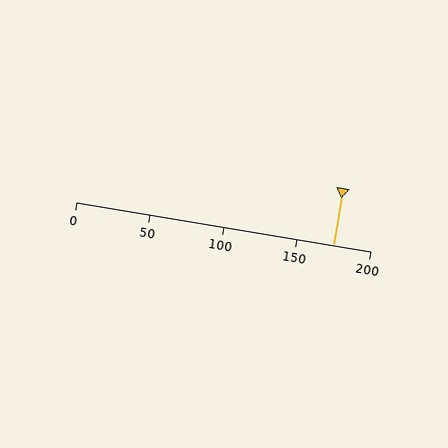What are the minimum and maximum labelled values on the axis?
The axis runs from 0 to 200.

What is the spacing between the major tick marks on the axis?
The major ticks are spaced 50 apart.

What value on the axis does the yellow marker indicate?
The marker indicates approximately 175.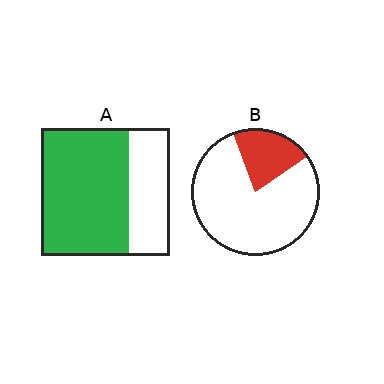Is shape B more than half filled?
No.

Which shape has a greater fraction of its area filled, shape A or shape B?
Shape A.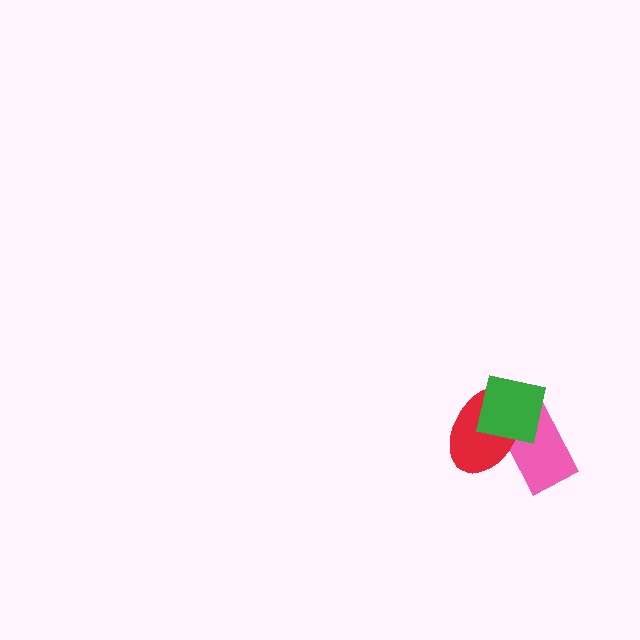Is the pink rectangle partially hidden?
Yes, it is partially covered by another shape.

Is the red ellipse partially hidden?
Yes, it is partially covered by another shape.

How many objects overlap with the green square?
2 objects overlap with the green square.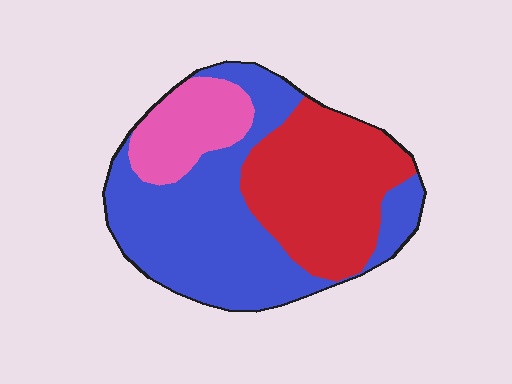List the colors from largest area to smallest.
From largest to smallest: blue, red, pink.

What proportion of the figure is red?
Red takes up about one third (1/3) of the figure.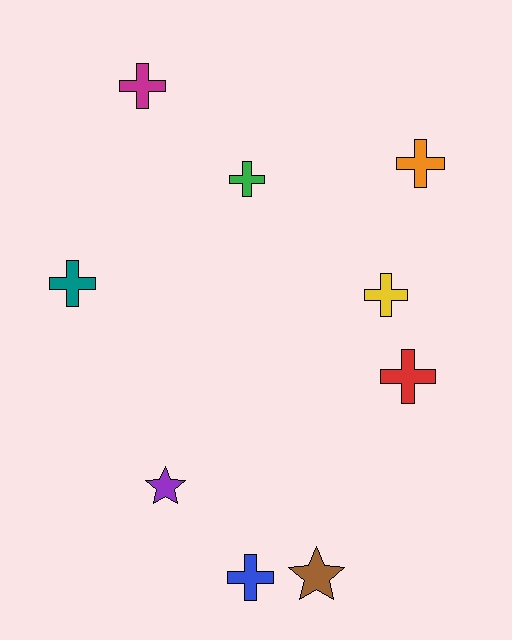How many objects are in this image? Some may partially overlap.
There are 9 objects.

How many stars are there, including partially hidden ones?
There are 2 stars.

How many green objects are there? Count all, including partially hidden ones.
There is 1 green object.